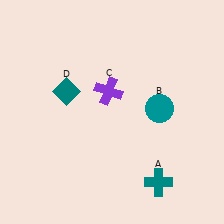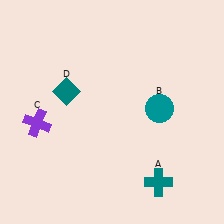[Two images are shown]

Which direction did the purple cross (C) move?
The purple cross (C) moved left.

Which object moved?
The purple cross (C) moved left.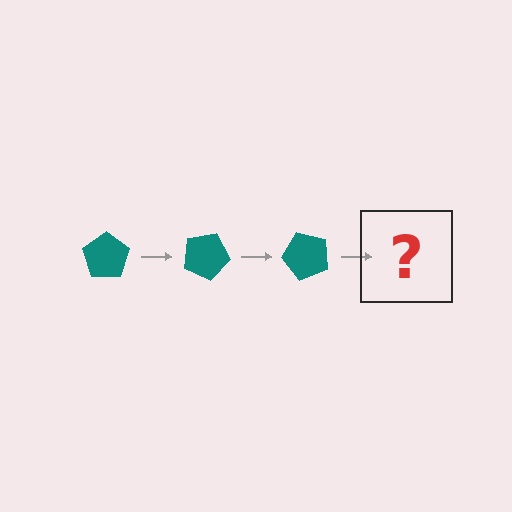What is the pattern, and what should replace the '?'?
The pattern is that the pentagon rotates 25 degrees each step. The '?' should be a teal pentagon rotated 75 degrees.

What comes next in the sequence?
The next element should be a teal pentagon rotated 75 degrees.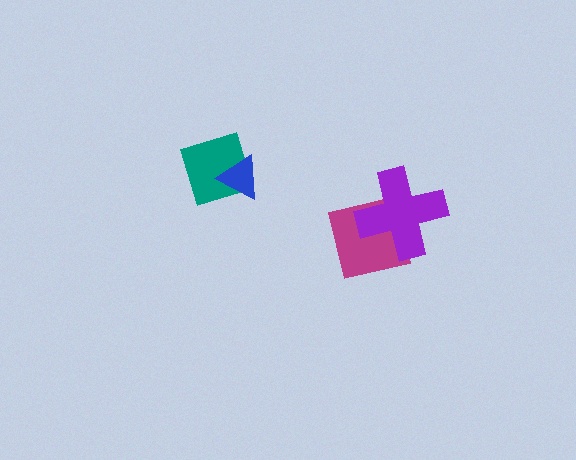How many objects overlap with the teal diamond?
1 object overlaps with the teal diamond.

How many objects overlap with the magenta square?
1 object overlaps with the magenta square.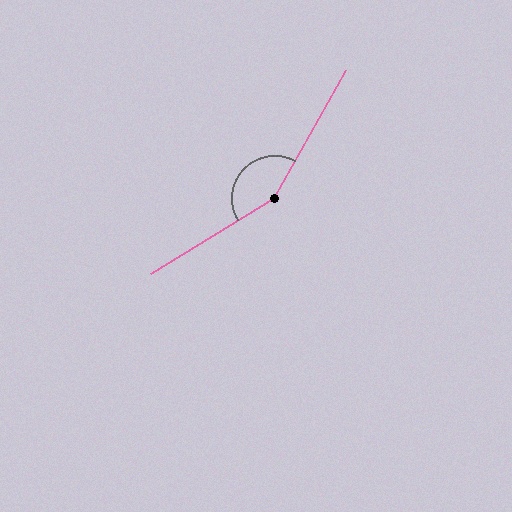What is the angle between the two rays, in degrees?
Approximately 151 degrees.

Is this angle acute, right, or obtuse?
It is obtuse.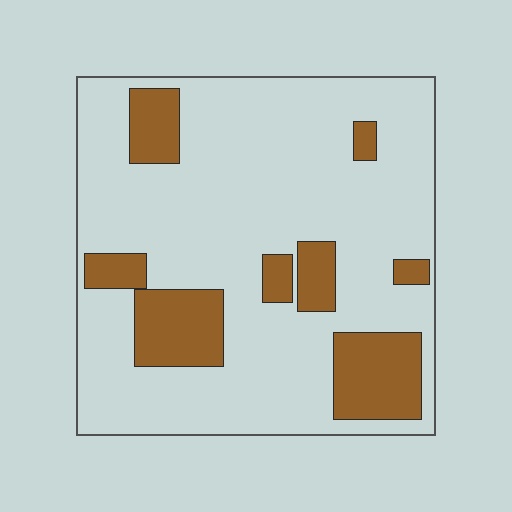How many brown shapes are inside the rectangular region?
8.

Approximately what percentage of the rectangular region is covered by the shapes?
Approximately 20%.